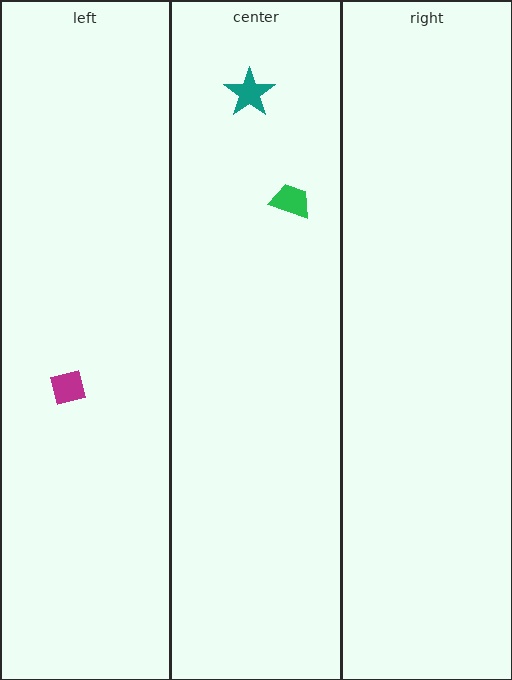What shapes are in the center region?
The green trapezoid, the teal star.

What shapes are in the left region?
The magenta square.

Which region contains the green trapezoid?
The center region.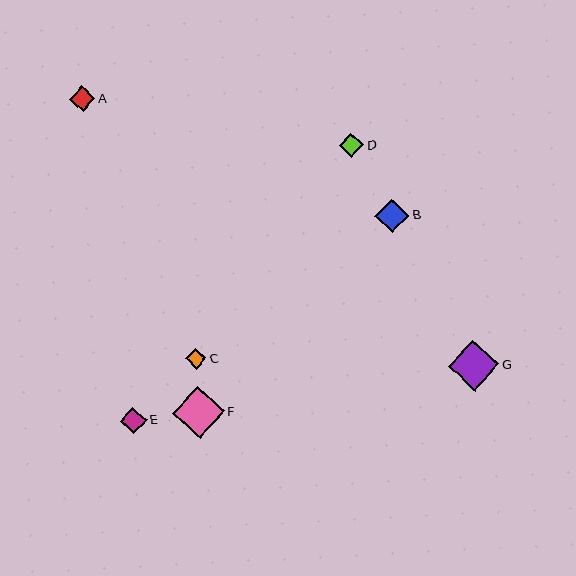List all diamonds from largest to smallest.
From largest to smallest: F, G, B, E, A, D, C.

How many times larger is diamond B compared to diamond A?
Diamond B is approximately 1.3 times the size of diamond A.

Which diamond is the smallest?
Diamond C is the smallest with a size of approximately 21 pixels.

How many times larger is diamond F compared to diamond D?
Diamond F is approximately 2.1 times the size of diamond D.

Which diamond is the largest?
Diamond F is the largest with a size of approximately 52 pixels.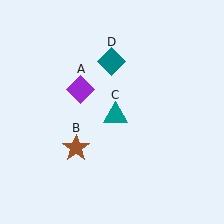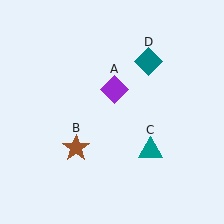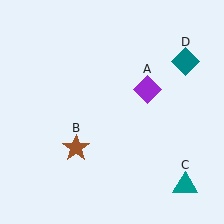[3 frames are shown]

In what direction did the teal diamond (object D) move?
The teal diamond (object D) moved right.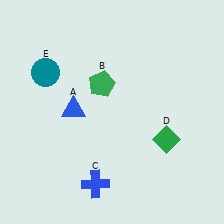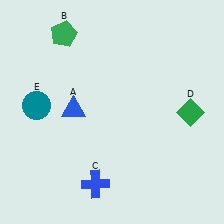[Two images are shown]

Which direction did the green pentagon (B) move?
The green pentagon (B) moved up.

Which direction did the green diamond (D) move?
The green diamond (D) moved up.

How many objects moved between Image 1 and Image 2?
3 objects moved between the two images.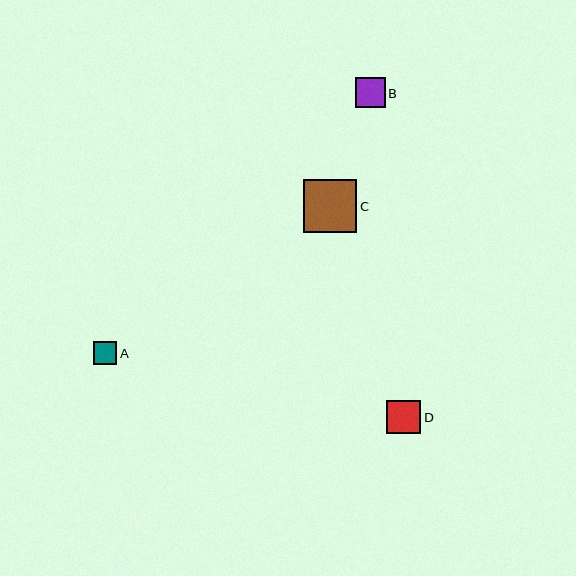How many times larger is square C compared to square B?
Square C is approximately 1.8 times the size of square B.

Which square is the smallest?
Square A is the smallest with a size of approximately 23 pixels.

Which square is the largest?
Square C is the largest with a size of approximately 53 pixels.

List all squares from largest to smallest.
From largest to smallest: C, D, B, A.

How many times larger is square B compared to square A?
Square B is approximately 1.3 times the size of square A.